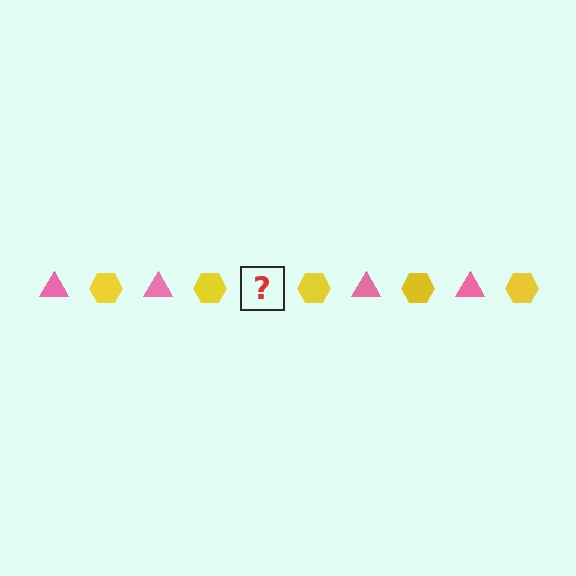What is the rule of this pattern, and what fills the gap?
The rule is that the pattern alternates between pink triangle and yellow hexagon. The gap should be filled with a pink triangle.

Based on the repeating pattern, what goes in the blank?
The blank should be a pink triangle.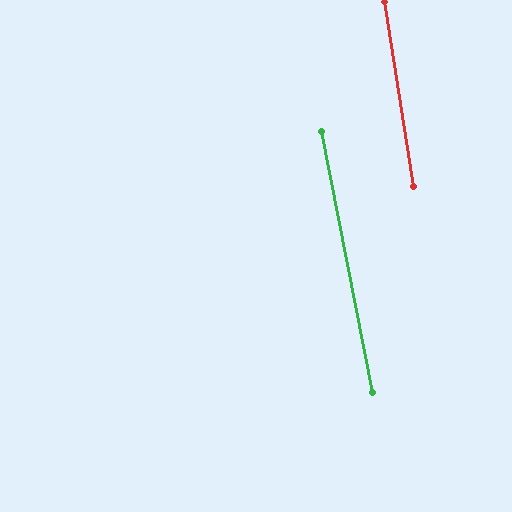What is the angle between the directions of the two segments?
Approximately 2 degrees.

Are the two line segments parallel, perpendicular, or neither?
Parallel — their directions differ by only 1.9°.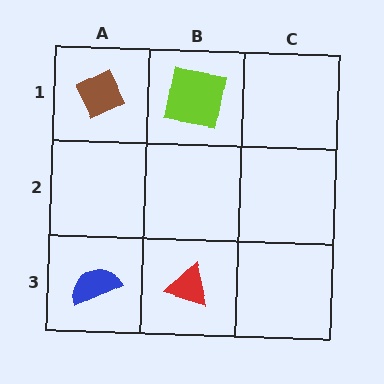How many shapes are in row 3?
2 shapes.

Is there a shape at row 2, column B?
No, that cell is empty.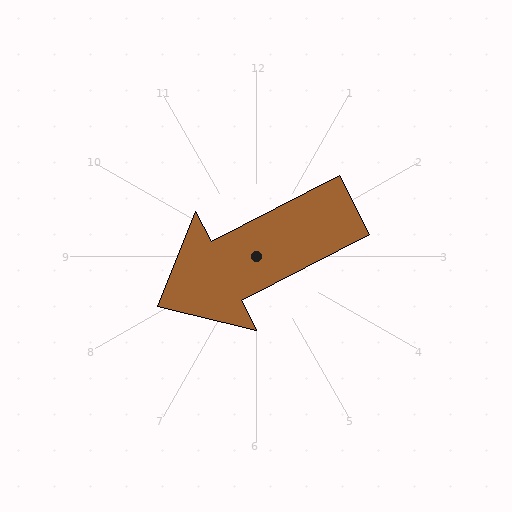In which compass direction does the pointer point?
Southwest.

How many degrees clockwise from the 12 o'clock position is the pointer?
Approximately 243 degrees.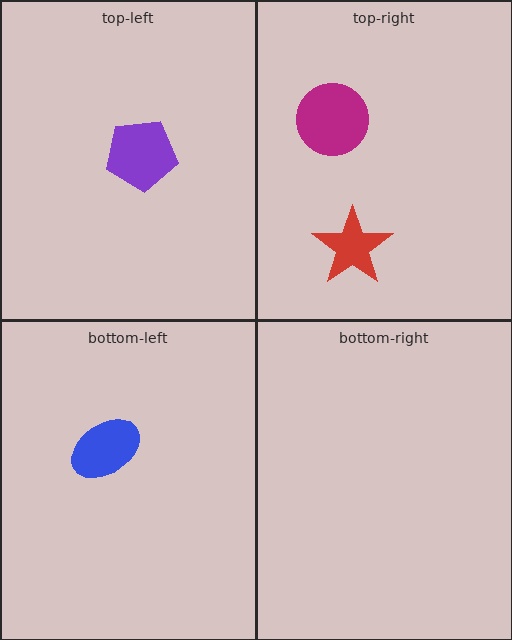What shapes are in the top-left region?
The purple pentagon.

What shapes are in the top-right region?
The red star, the magenta circle.